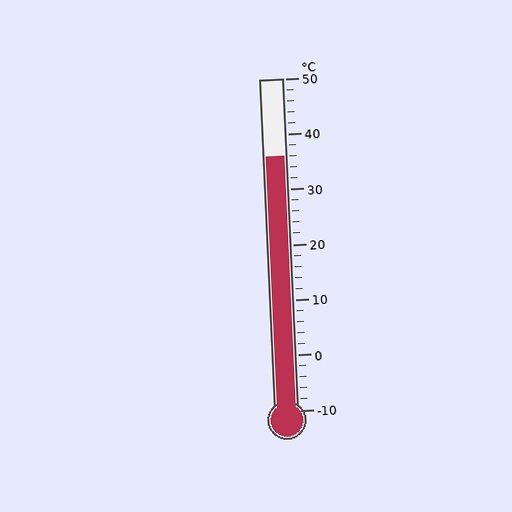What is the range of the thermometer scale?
The thermometer scale ranges from -10°C to 50°C.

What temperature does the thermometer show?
The thermometer shows approximately 36°C.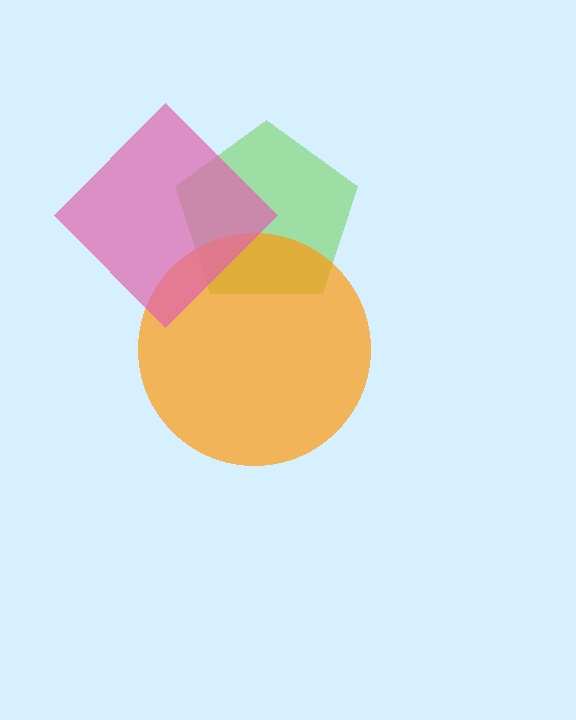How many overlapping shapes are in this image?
There are 3 overlapping shapes in the image.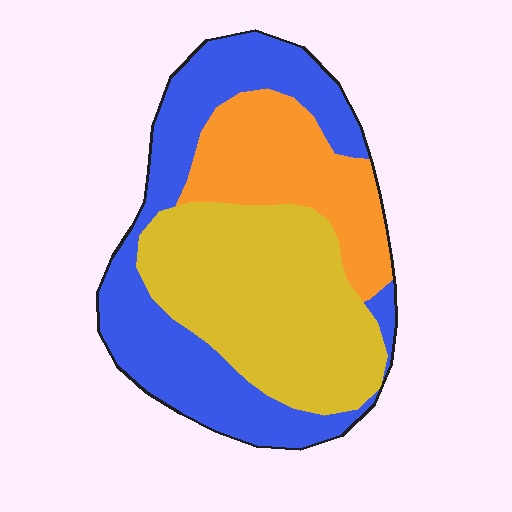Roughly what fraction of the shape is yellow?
Yellow takes up about two fifths (2/5) of the shape.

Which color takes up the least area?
Orange, at roughly 20%.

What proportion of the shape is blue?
Blue takes up between a quarter and a half of the shape.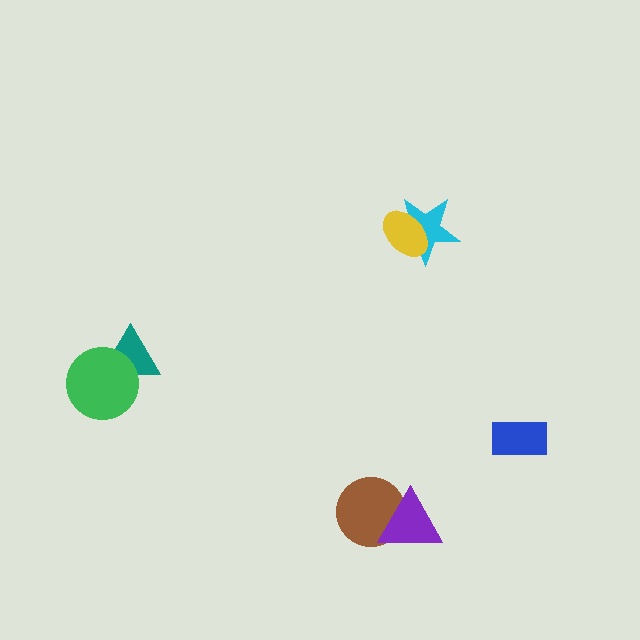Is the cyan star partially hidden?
Yes, it is partially covered by another shape.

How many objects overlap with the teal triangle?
1 object overlaps with the teal triangle.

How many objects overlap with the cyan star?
1 object overlaps with the cyan star.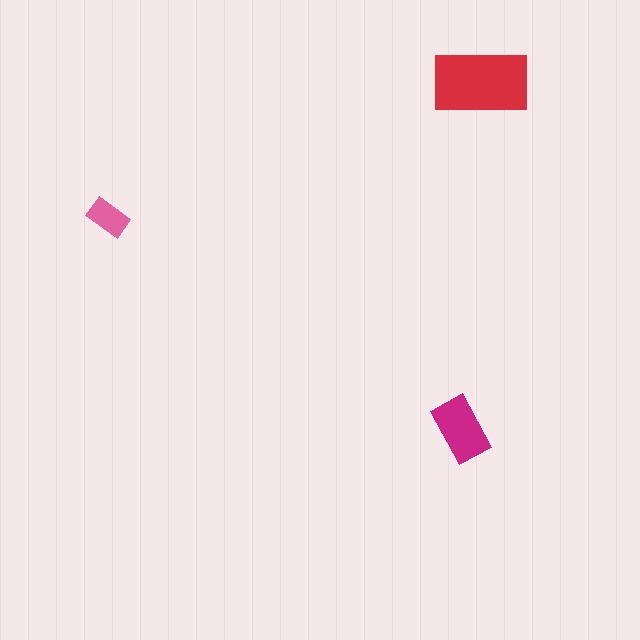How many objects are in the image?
There are 3 objects in the image.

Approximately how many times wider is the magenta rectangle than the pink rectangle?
About 1.5 times wider.